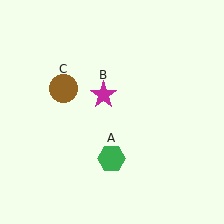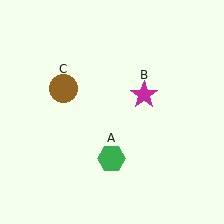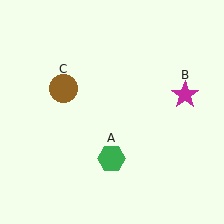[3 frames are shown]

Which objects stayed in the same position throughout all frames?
Green hexagon (object A) and brown circle (object C) remained stationary.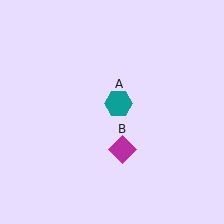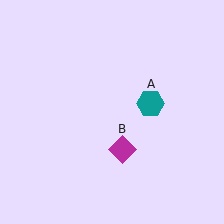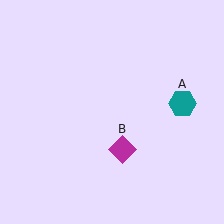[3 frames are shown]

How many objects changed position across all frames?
1 object changed position: teal hexagon (object A).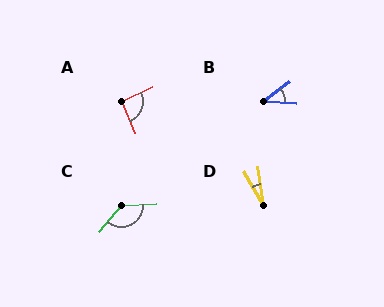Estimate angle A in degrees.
Approximately 92 degrees.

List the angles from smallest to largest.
D (22°), B (40°), A (92°), C (133°).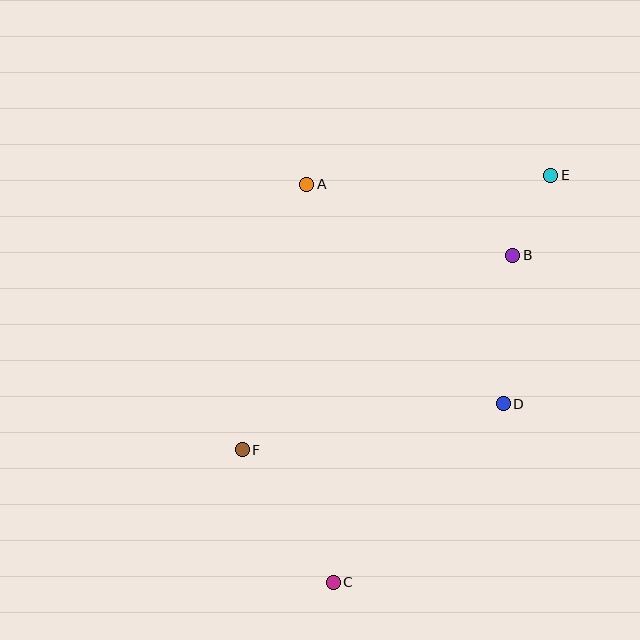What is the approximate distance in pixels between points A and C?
The distance between A and C is approximately 399 pixels.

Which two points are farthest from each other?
Points C and E are farthest from each other.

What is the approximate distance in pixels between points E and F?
The distance between E and F is approximately 413 pixels.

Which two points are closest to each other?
Points B and E are closest to each other.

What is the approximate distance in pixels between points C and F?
The distance between C and F is approximately 161 pixels.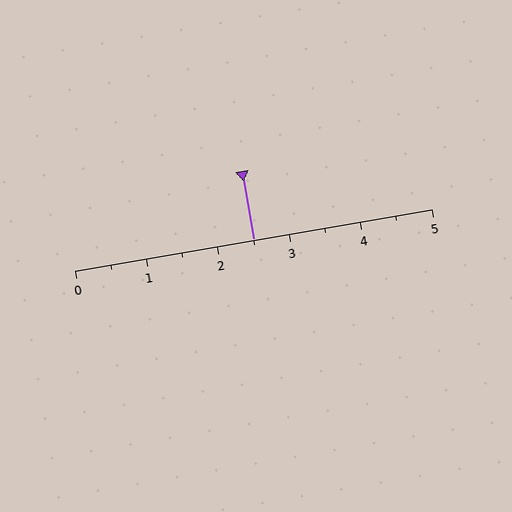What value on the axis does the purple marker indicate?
The marker indicates approximately 2.5.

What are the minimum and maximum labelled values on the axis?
The axis runs from 0 to 5.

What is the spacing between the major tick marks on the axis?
The major ticks are spaced 1 apart.